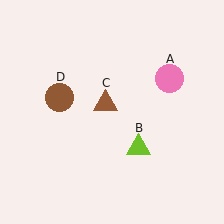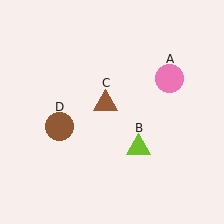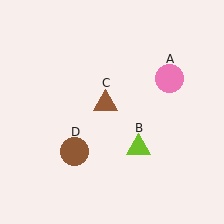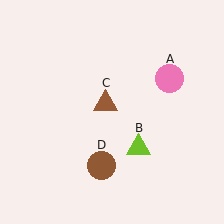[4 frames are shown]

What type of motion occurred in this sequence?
The brown circle (object D) rotated counterclockwise around the center of the scene.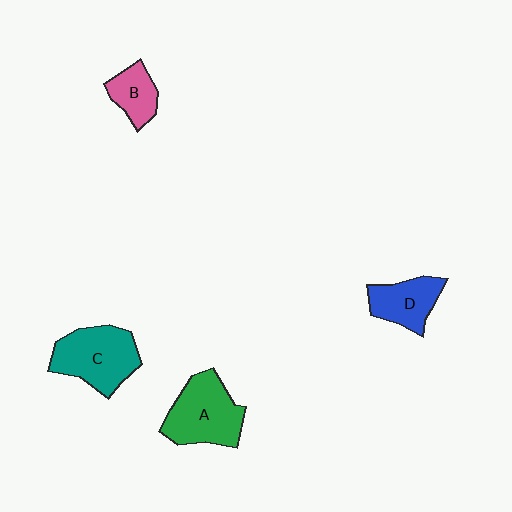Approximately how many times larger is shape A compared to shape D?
Approximately 1.5 times.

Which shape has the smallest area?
Shape B (pink).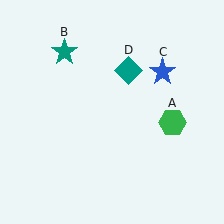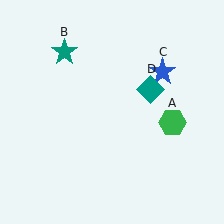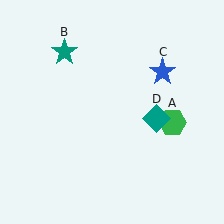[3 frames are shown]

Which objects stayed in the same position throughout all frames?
Green hexagon (object A) and teal star (object B) and blue star (object C) remained stationary.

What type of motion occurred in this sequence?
The teal diamond (object D) rotated clockwise around the center of the scene.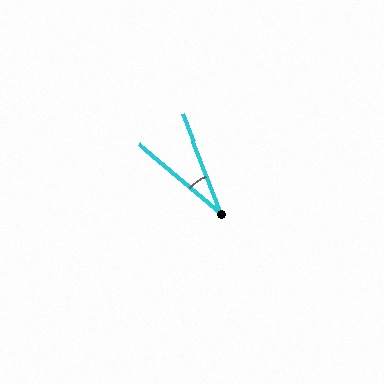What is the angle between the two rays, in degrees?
Approximately 29 degrees.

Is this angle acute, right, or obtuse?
It is acute.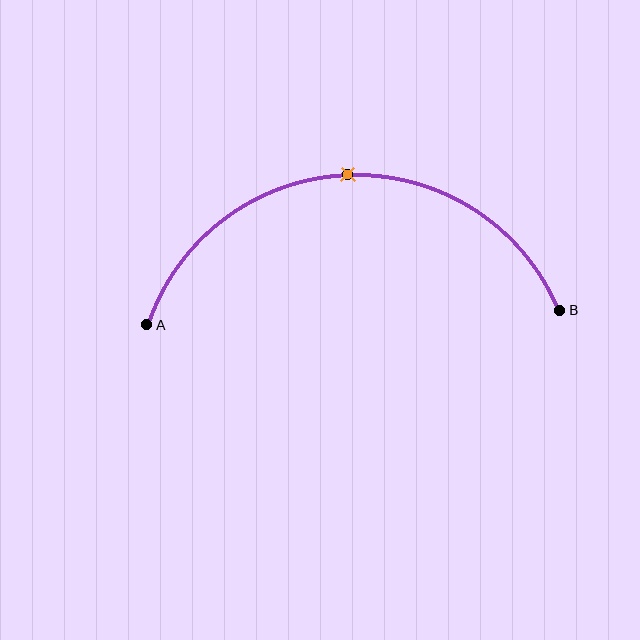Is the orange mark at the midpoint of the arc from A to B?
Yes. The orange mark lies on the arc at equal arc-length from both A and B — it is the arc midpoint.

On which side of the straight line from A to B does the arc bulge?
The arc bulges above the straight line connecting A and B.